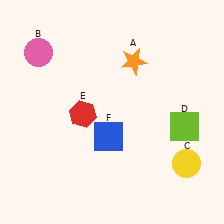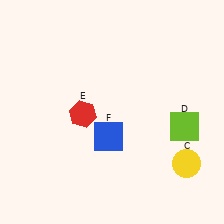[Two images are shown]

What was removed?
The pink circle (B), the orange star (A) were removed in Image 2.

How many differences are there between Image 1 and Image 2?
There are 2 differences between the two images.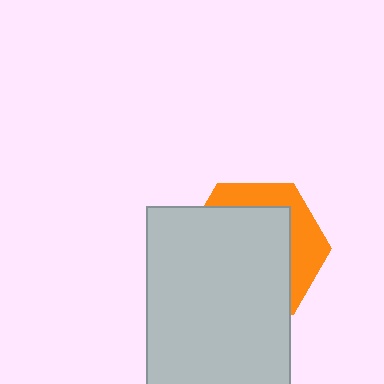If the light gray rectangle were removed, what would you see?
You would see the complete orange hexagon.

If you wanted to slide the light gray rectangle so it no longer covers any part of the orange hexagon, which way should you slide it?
Slide it toward the lower-left — that is the most direct way to separate the two shapes.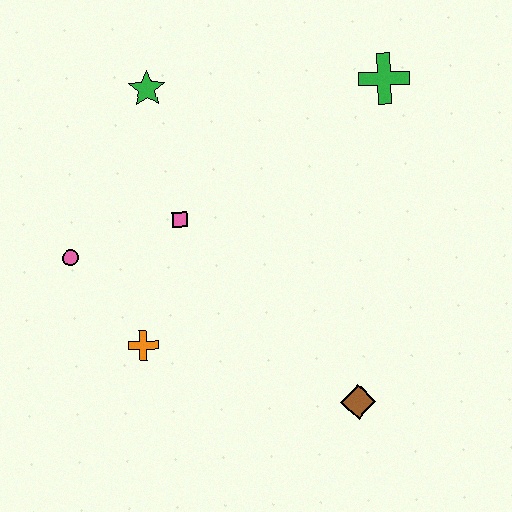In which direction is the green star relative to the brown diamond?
The green star is above the brown diamond.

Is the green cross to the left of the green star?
No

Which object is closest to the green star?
The pink square is closest to the green star.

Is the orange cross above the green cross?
No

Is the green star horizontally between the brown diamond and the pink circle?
Yes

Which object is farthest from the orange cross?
The green cross is farthest from the orange cross.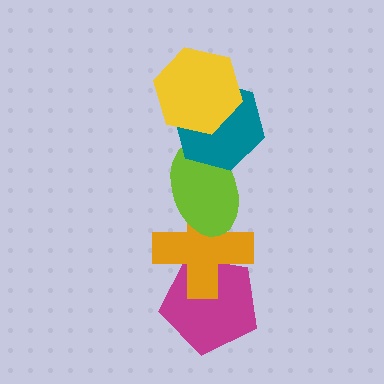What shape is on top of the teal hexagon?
The yellow hexagon is on top of the teal hexagon.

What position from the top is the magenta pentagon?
The magenta pentagon is 5th from the top.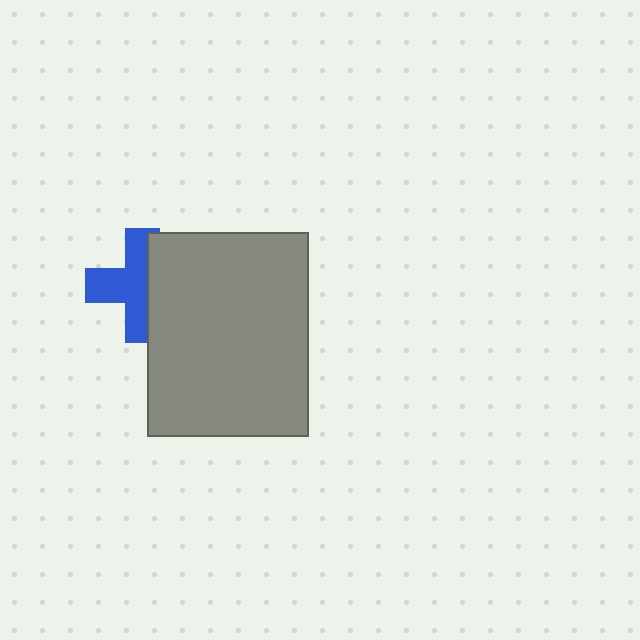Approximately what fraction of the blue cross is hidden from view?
Roughly 41% of the blue cross is hidden behind the gray rectangle.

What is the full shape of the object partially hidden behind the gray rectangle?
The partially hidden object is a blue cross.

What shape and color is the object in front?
The object in front is a gray rectangle.